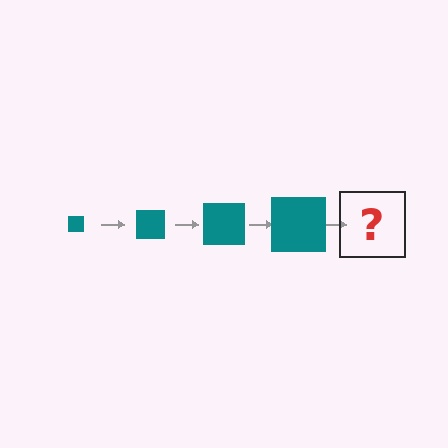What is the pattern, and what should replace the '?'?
The pattern is that the square gets progressively larger each step. The '?' should be a teal square, larger than the previous one.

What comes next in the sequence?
The next element should be a teal square, larger than the previous one.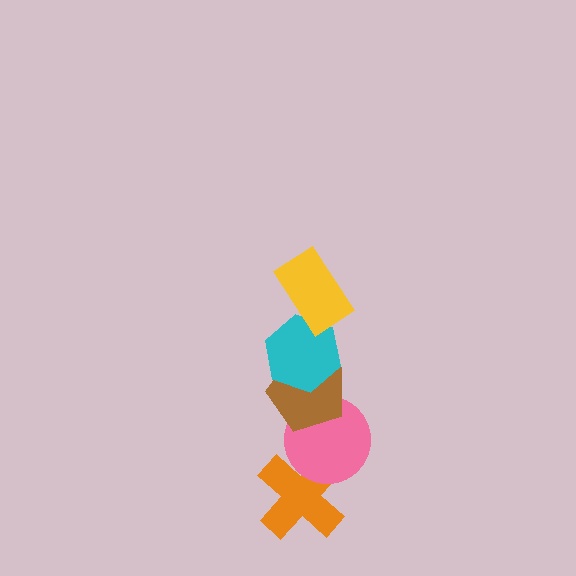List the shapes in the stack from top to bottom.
From top to bottom: the yellow rectangle, the cyan hexagon, the brown pentagon, the pink circle, the orange cross.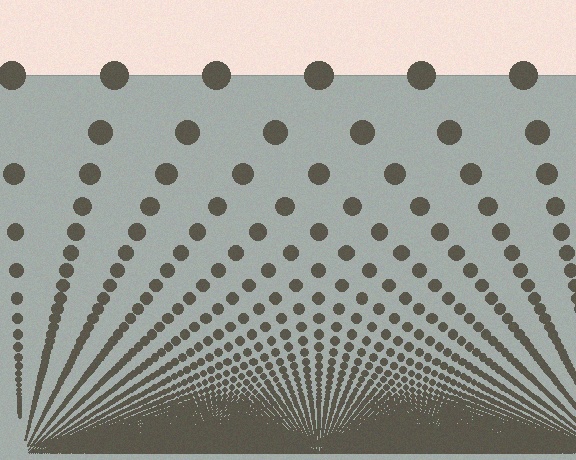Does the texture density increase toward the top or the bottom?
Density increases toward the bottom.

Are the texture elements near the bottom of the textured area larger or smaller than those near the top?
Smaller. The gradient is inverted — elements near the bottom are smaller and denser.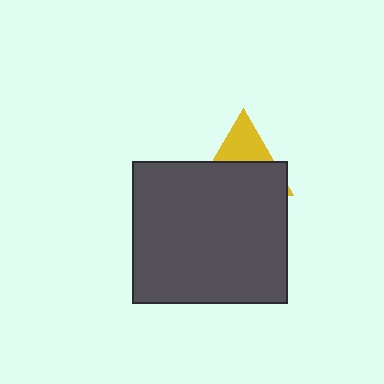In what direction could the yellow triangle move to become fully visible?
The yellow triangle could move up. That would shift it out from behind the dark gray rectangle entirely.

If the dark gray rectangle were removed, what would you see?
You would see the complete yellow triangle.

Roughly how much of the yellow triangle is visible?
A small part of it is visible (roughly 38%).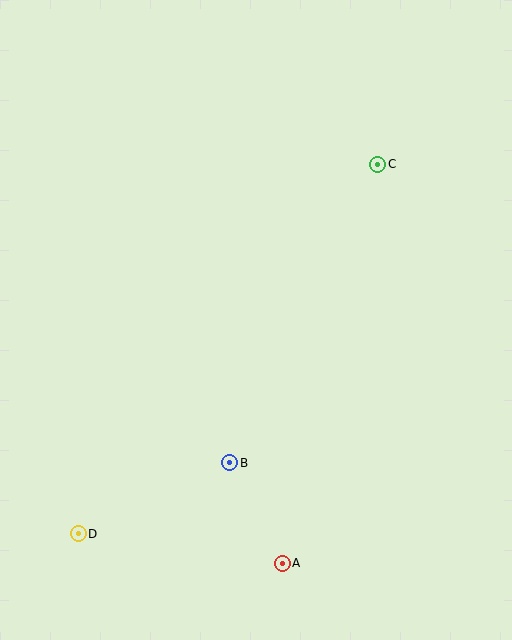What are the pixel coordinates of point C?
Point C is at (378, 164).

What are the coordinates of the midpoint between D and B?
The midpoint between D and B is at (154, 498).